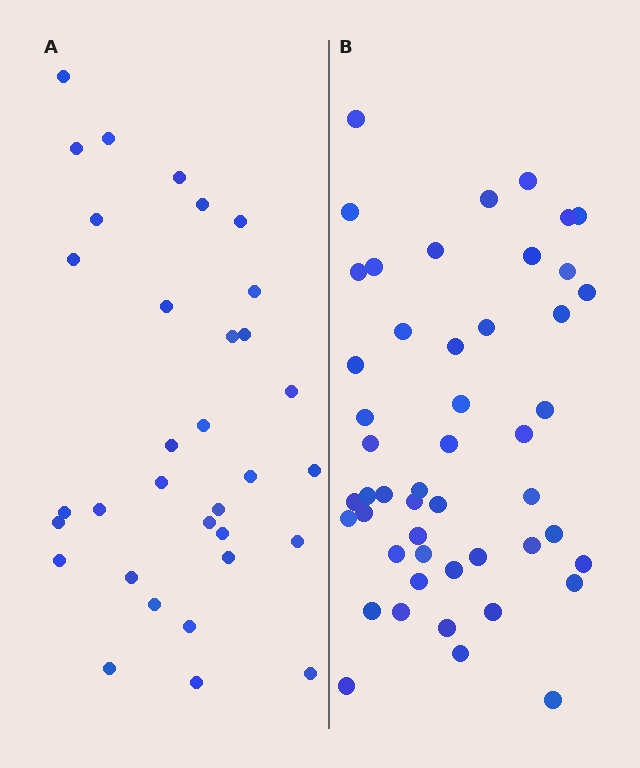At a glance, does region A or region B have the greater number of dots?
Region B (the right region) has more dots.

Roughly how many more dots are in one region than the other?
Region B has approximately 15 more dots than region A.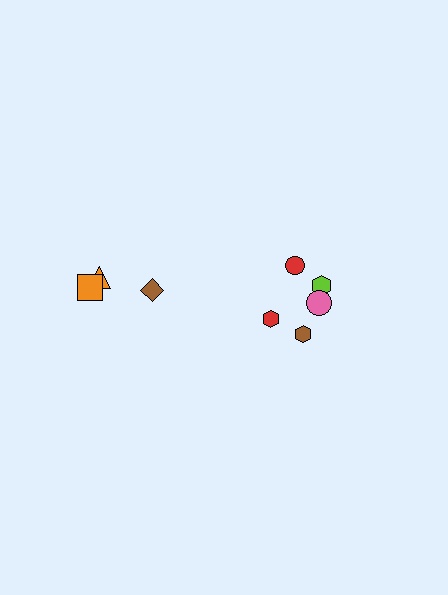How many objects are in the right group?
There are 5 objects.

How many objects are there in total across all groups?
There are 8 objects.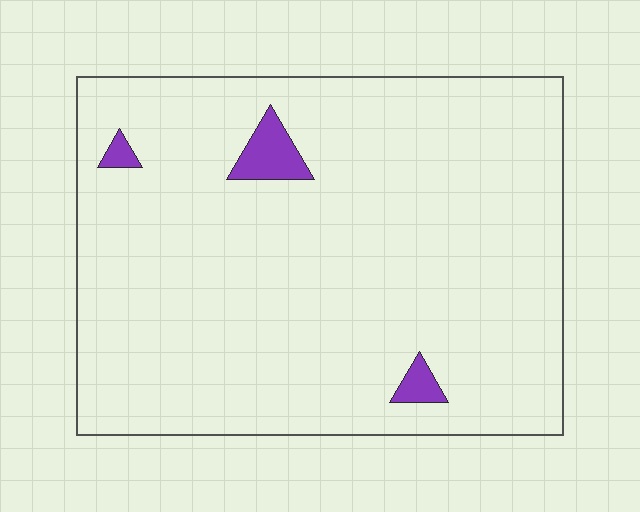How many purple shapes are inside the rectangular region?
3.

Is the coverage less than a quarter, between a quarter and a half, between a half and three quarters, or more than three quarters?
Less than a quarter.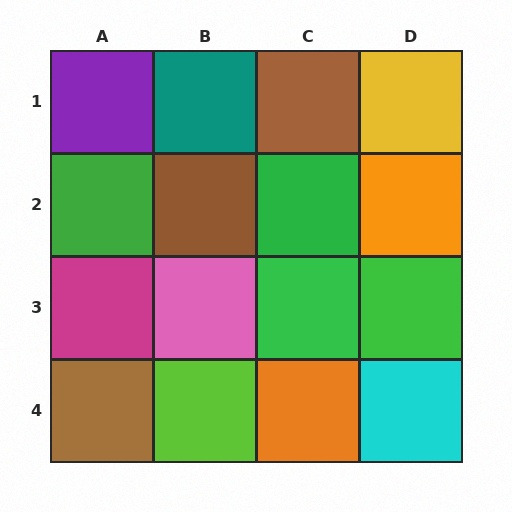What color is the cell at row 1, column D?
Yellow.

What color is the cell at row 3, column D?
Green.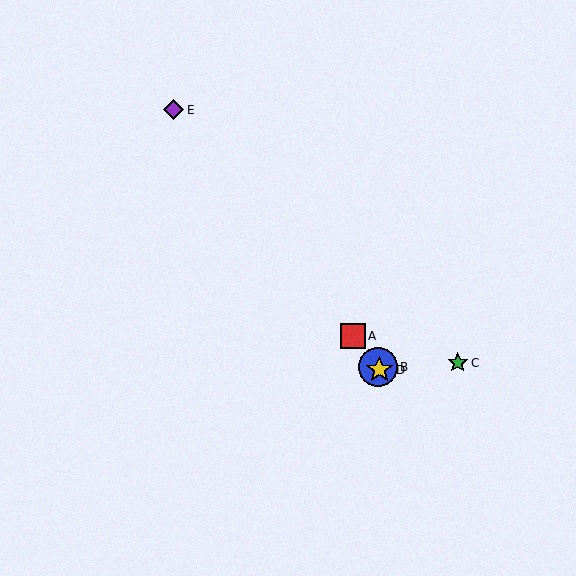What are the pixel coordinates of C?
Object C is at (458, 363).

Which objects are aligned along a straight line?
Objects A, B, D, E are aligned along a straight line.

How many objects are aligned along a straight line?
4 objects (A, B, D, E) are aligned along a straight line.